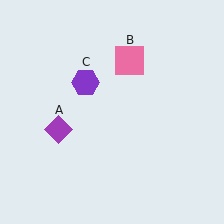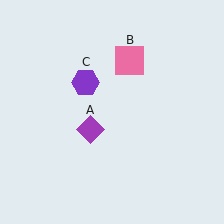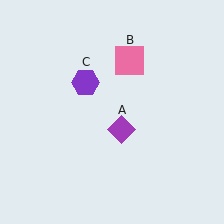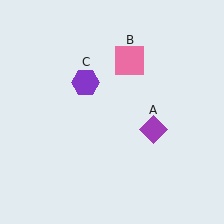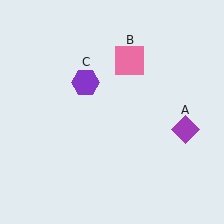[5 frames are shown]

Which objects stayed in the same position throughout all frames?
Pink square (object B) and purple hexagon (object C) remained stationary.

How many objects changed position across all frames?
1 object changed position: purple diamond (object A).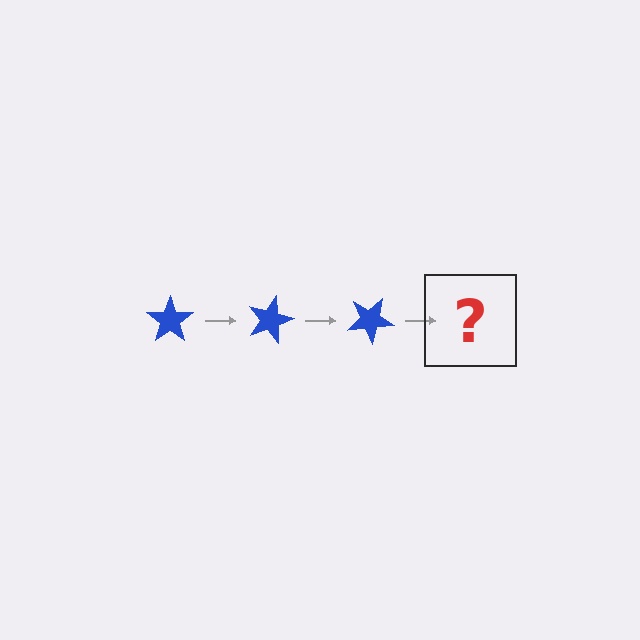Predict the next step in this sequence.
The next step is a blue star rotated 45 degrees.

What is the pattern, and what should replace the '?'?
The pattern is that the star rotates 15 degrees each step. The '?' should be a blue star rotated 45 degrees.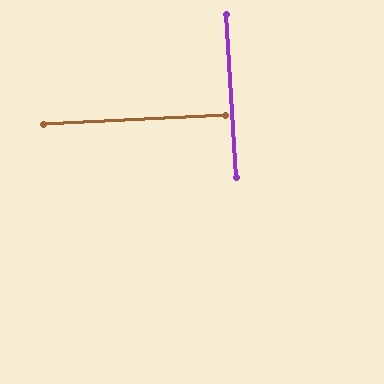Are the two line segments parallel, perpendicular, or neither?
Perpendicular — they meet at approximately 89°.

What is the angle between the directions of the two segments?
Approximately 89 degrees.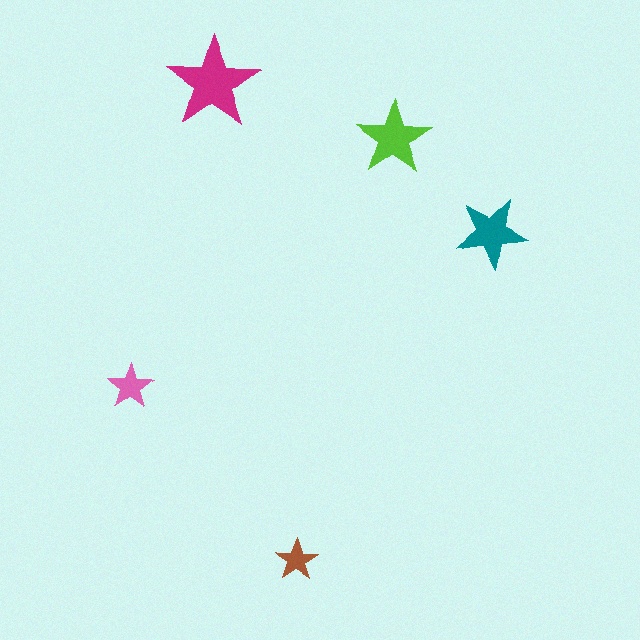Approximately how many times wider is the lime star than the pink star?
About 1.5 times wider.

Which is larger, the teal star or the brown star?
The teal one.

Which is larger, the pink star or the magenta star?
The magenta one.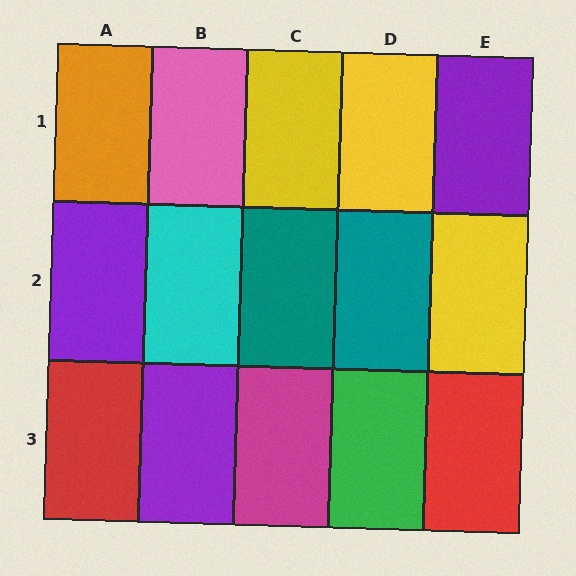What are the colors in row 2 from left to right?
Purple, cyan, teal, teal, yellow.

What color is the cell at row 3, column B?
Purple.